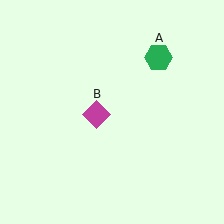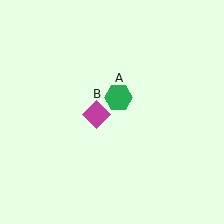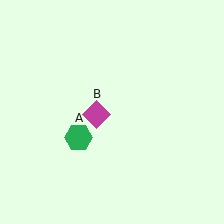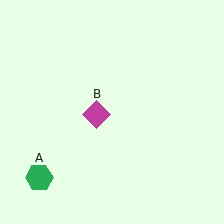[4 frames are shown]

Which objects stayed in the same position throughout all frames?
Magenta diamond (object B) remained stationary.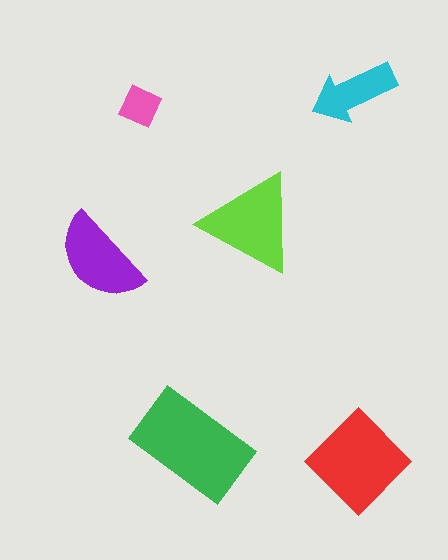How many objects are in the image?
There are 6 objects in the image.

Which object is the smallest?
The pink square.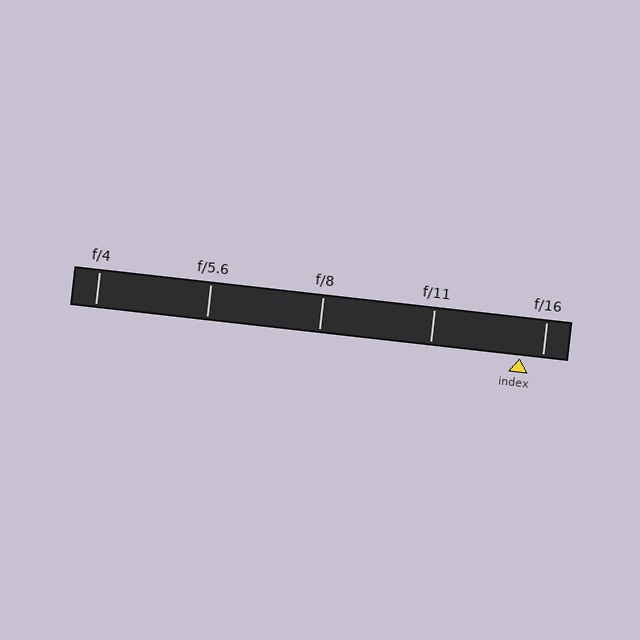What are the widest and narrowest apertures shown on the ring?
The widest aperture shown is f/4 and the narrowest is f/16.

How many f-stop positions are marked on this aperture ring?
There are 5 f-stop positions marked.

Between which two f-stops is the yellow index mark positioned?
The index mark is between f/11 and f/16.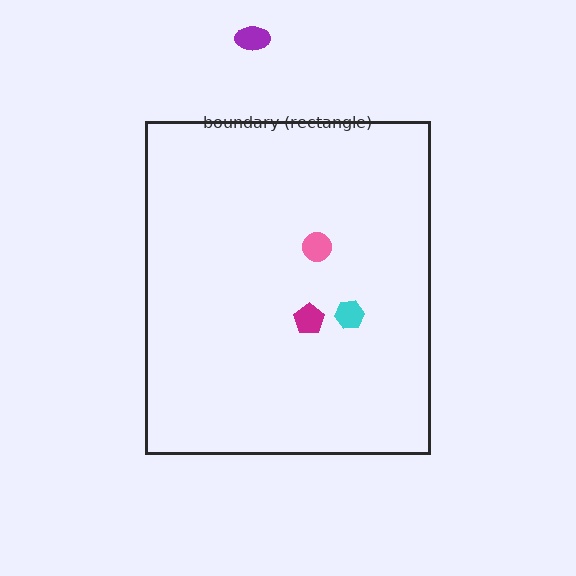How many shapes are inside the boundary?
3 inside, 1 outside.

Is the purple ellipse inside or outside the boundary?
Outside.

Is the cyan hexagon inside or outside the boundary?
Inside.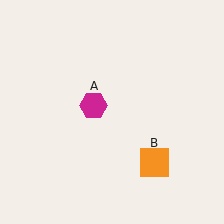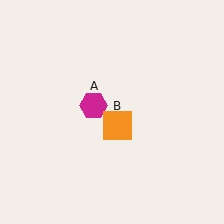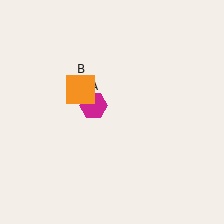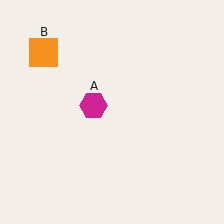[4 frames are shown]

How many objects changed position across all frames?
1 object changed position: orange square (object B).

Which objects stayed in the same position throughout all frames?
Magenta hexagon (object A) remained stationary.